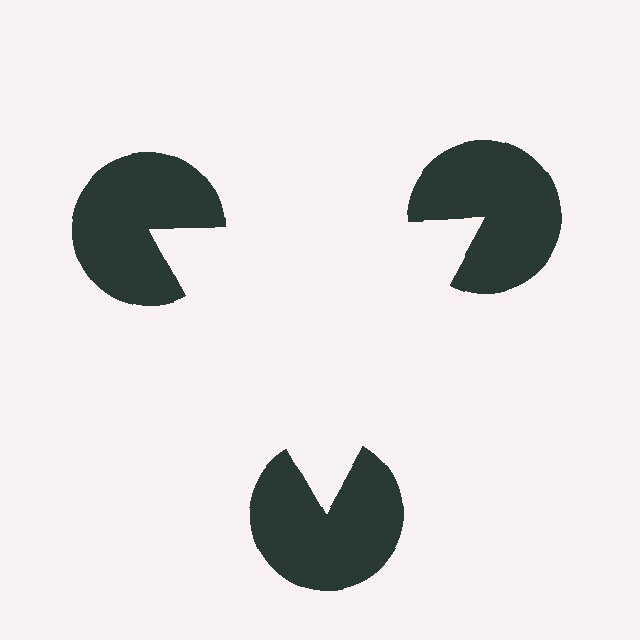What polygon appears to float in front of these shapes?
An illusory triangle — its edges are inferred from the aligned wedge cuts in the pac-man discs, not physically drawn.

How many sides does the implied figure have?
3 sides.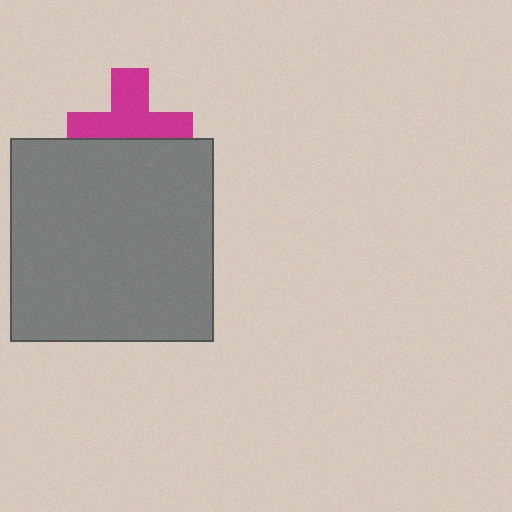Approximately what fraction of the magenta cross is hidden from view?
Roughly 39% of the magenta cross is hidden behind the gray square.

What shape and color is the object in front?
The object in front is a gray square.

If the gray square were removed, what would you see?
You would see the complete magenta cross.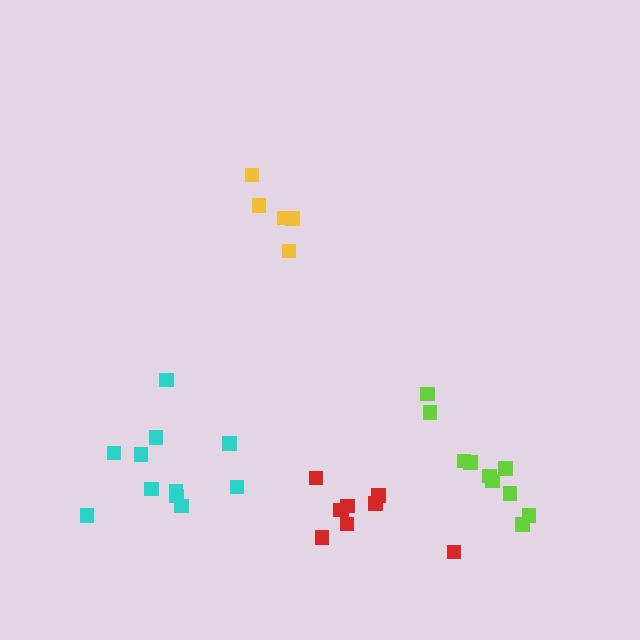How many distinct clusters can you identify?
There are 4 distinct clusters.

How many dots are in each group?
Group 1: 5 dots, Group 2: 9 dots, Group 3: 10 dots, Group 4: 11 dots (35 total).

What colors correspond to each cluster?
The clusters are colored: yellow, red, lime, cyan.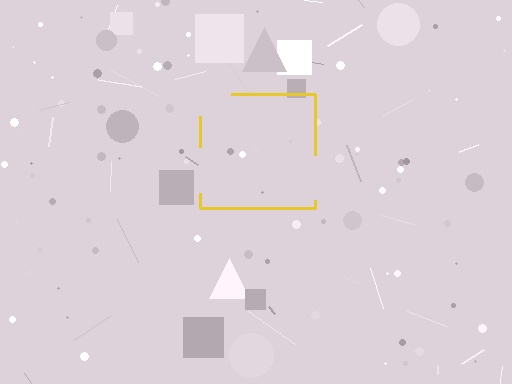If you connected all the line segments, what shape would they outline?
They would outline a square.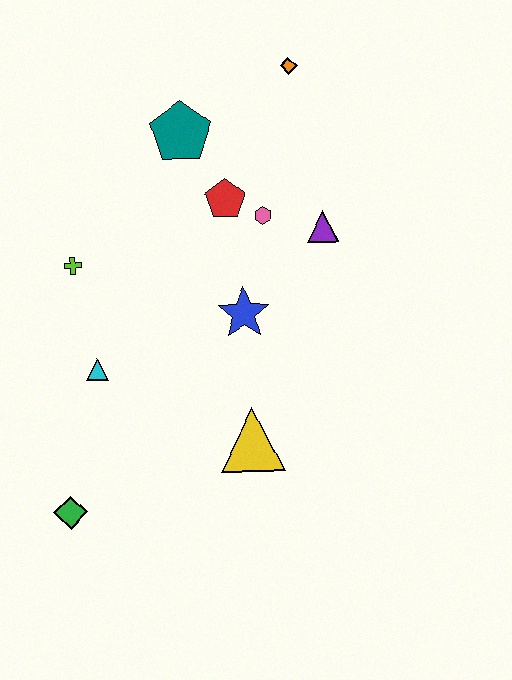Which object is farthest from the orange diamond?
The green diamond is farthest from the orange diamond.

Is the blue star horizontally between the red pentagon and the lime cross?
No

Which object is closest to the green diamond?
The cyan triangle is closest to the green diamond.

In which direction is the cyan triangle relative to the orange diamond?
The cyan triangle is below the orange diamond.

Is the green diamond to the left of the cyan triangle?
Yes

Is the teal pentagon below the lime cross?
No